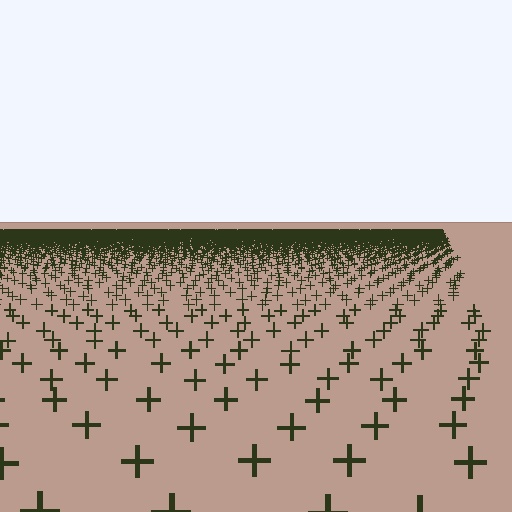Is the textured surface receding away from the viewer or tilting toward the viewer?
The surface is receding away from the viewer. Texture elements get smaller and denser toward the top.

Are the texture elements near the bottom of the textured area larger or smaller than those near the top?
Larger. Near the bottom, elements are closer to the viewer and appear at a bigger on-screen size.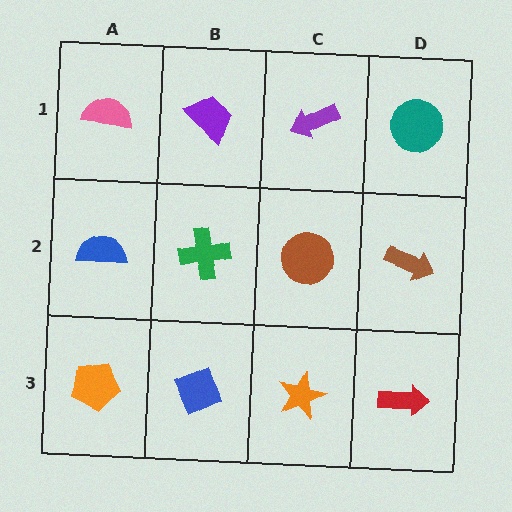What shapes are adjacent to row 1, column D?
A brown arrow (row 2, column D), a purple arrow (row 1, column C).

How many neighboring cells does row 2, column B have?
4.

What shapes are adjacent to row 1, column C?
A brown circle (row 2, column C), a purple trapezoid (row 1, column B), a teal circle (row 1, column D).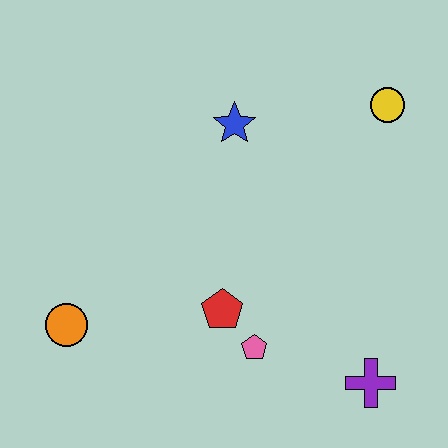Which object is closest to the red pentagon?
The pink pentagon is closest to the red pentagon.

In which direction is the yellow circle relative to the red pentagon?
The yellow circle is above the red pentagon.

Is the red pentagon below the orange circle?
No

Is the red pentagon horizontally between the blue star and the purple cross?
No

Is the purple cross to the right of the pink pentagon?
Yes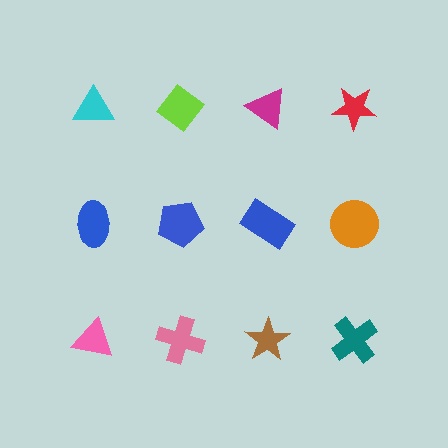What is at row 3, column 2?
A pink cross.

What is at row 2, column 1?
A blue ellipse.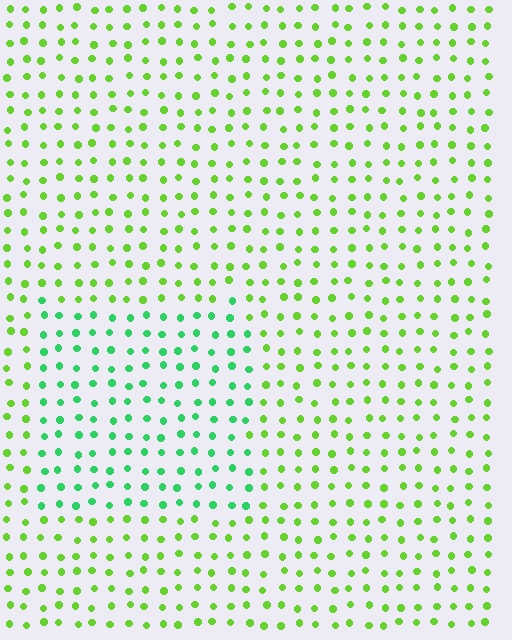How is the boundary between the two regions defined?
The boundary is defined purely by a slight shift in hue (about 40 degrees). Spacing, size, and orientation are identical on both sides.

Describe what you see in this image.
The image is filled with small lime elements in a uniform arrangement. A rectangle-shaped region is visible where the elements are tinted to a slightly different hue, forming a subtle color boundary.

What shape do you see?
I see a rectangle.